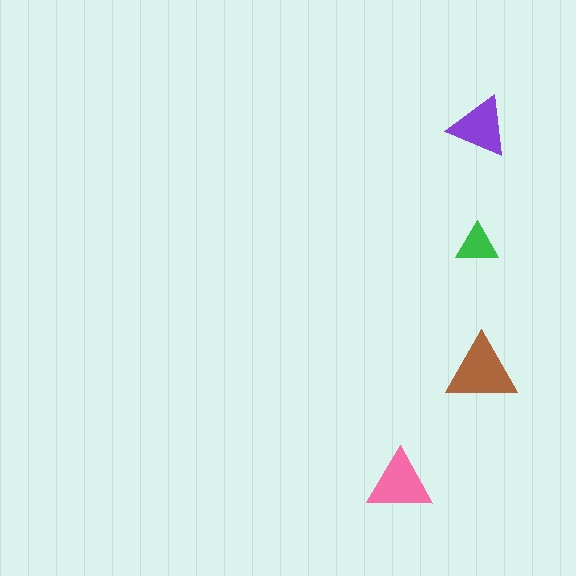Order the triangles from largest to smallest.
the brown one, the pink one, the purple one, the green one.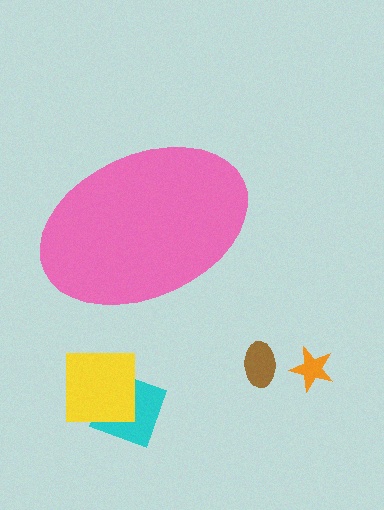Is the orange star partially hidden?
No, the orange star is fully visible.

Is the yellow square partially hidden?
No, the yellow square is fully visible.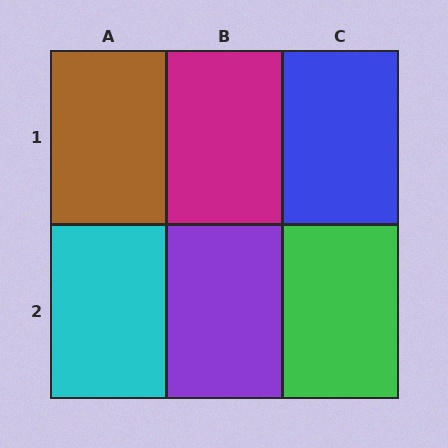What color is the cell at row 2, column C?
Green.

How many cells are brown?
1 cell is brown.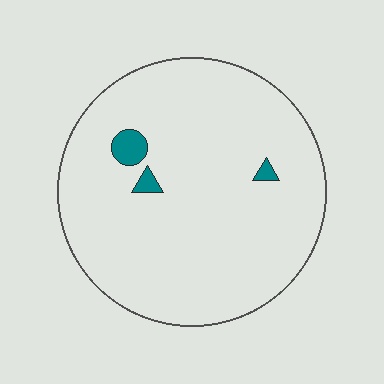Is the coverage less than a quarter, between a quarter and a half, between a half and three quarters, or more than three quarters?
Less than a quarter.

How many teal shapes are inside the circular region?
3.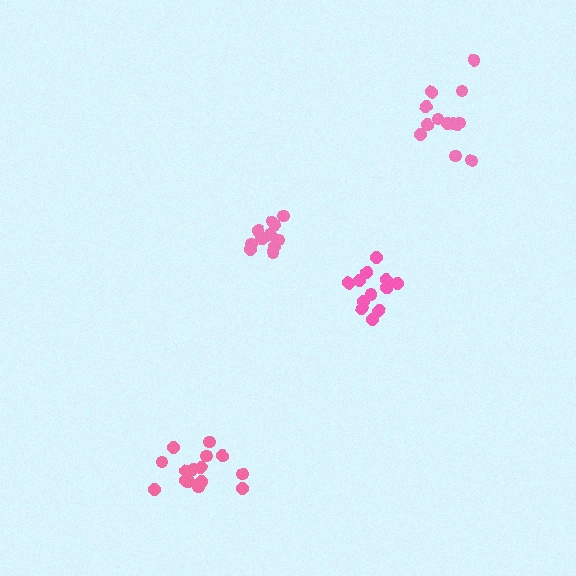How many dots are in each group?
Group 1: 13 dots, Group 2: 12 dots, Group 3: 12 dots, Group 4: 16 dots (53 total).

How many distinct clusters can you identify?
There are 4 distinct clusters.